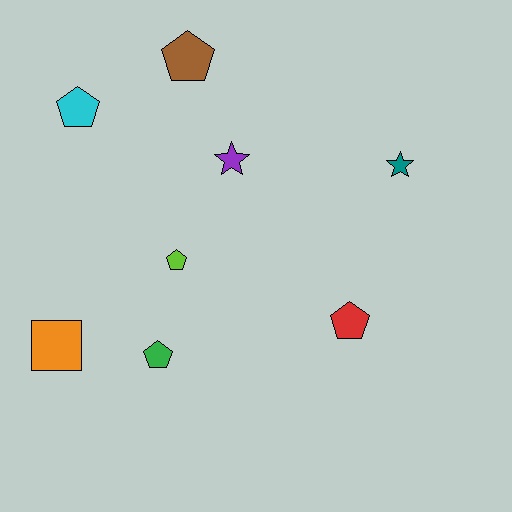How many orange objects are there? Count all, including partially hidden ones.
There is 1 orange object.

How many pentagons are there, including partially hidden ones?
There are 5 pentagons.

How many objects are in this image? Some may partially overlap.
There are 8 objects.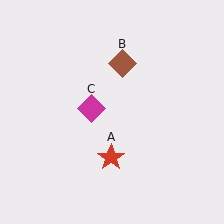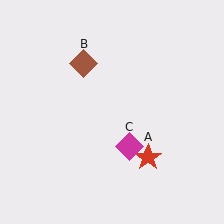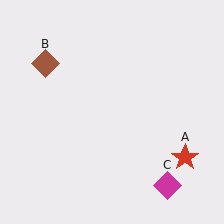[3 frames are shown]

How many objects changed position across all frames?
3 objects changed position: red star (object A), brown diamond (object B), magenta diamond (object C).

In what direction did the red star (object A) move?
The red star (object A) moved right.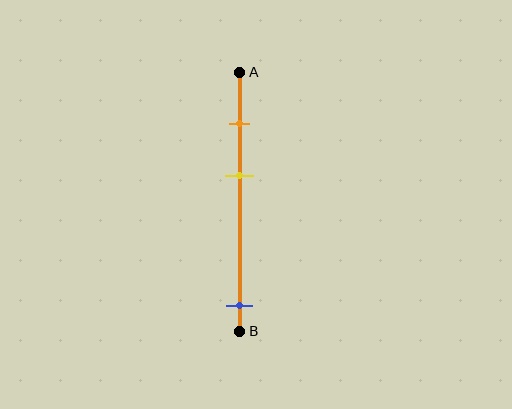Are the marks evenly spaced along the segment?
No, the marks are not evenly spaced.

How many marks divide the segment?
There are 3 marks dividing the segment.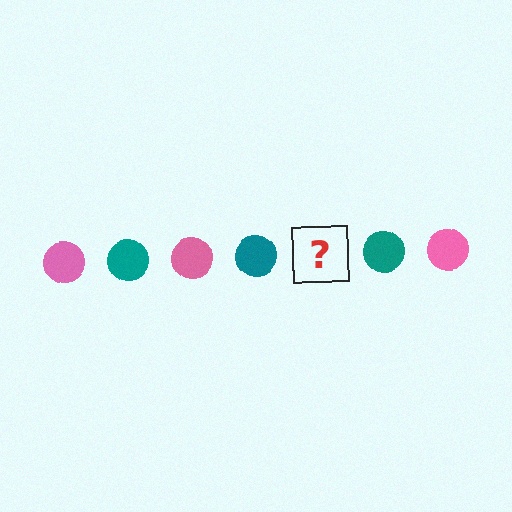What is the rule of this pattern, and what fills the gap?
The rule is that the pattern cycles through pink, teal circles. The gap should be filled with a pink circle.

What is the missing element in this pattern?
The missing element is a pink circle.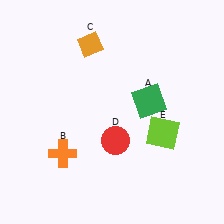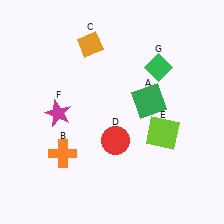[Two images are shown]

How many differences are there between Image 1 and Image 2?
There are 2 differences between the two images.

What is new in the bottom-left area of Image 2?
A magenta star (F) was added in the bottom-left area of Image 2.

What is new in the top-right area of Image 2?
A green diamond (G) was added in the top-right area of Image 2.